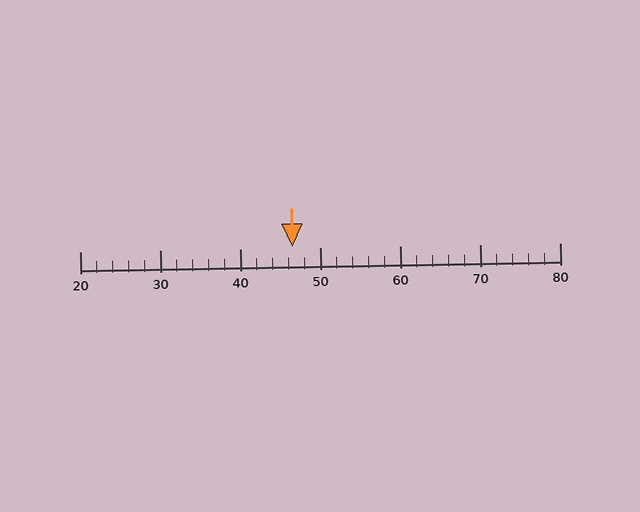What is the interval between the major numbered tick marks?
The major tick marks are spaced 10 units apart.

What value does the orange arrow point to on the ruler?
The orange arrow points to approximately 46.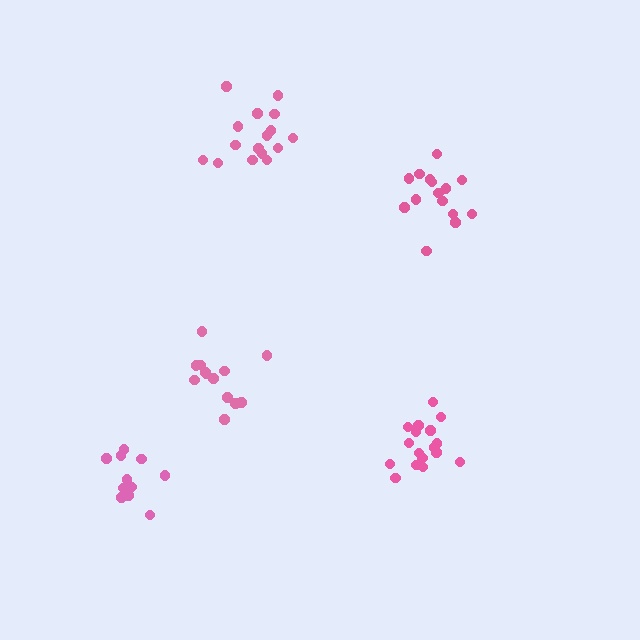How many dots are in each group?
Group 1: 17 dots, Group 2: 13 dots, Group 3: 15 dots, Group 4: 16 dots, Group 5: 11 dots (72 total).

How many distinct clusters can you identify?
There are 5 distinct clusters.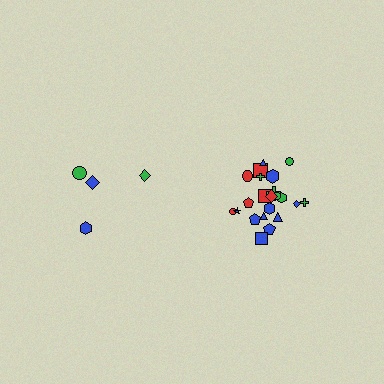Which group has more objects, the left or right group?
The right group.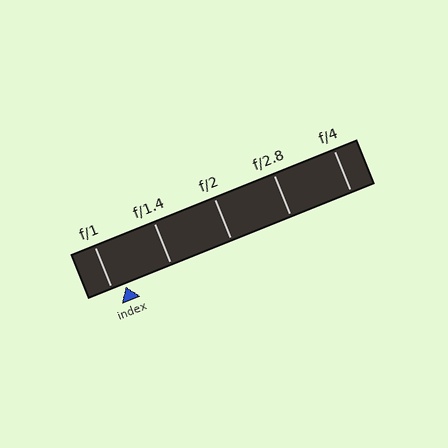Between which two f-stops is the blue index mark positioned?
The index mark is between f/1 and f/1.4.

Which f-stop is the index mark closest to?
The index mark is closest to f/1.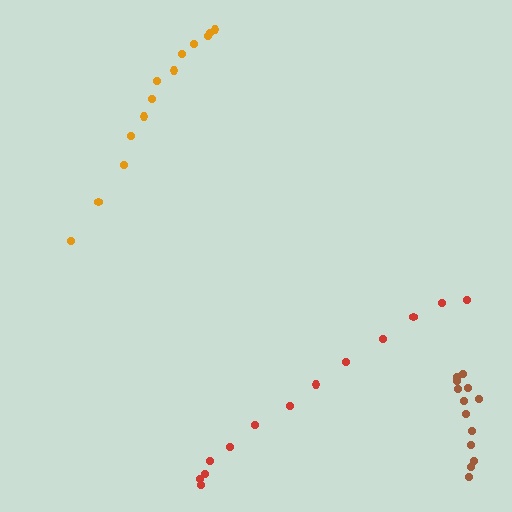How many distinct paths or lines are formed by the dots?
There are 3 distinct paths.